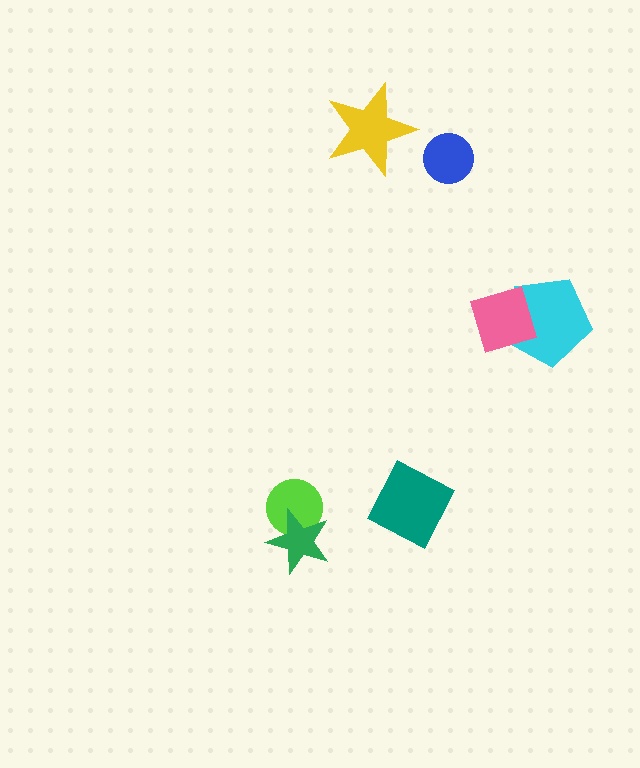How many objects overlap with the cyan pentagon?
1 object overlaps with the cyan pentagon.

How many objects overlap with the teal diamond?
0 objects overlap with the teal diamond.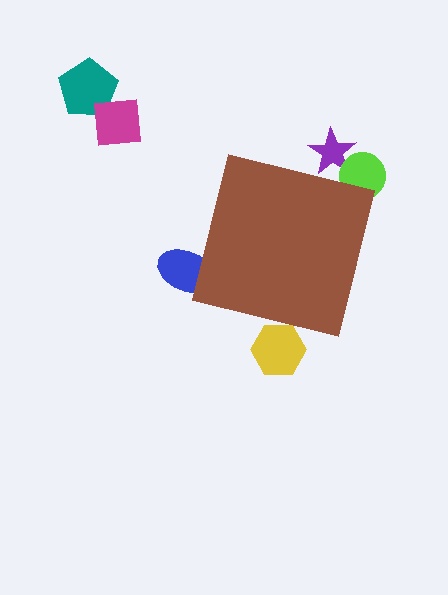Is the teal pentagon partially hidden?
No, the teal pentagon is fully visible.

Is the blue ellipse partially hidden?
Yes, the blue ellipse is partially hidden behind the brown square.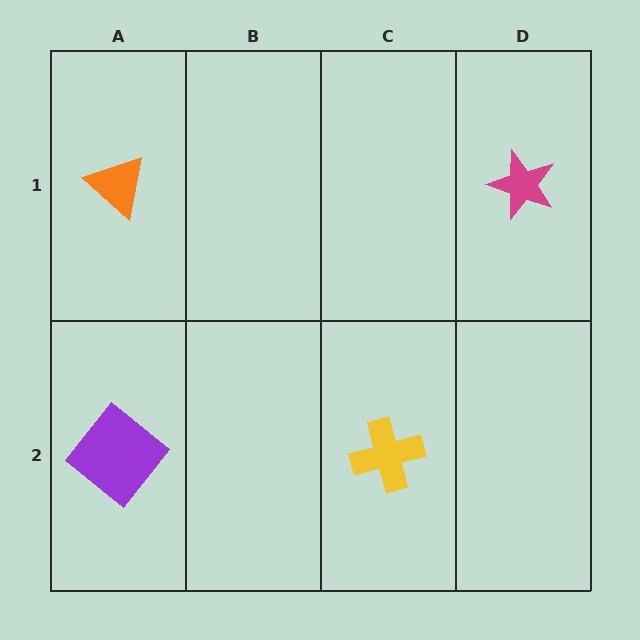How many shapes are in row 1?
2 shapes.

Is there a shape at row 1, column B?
No, that cell is empty.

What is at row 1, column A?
An orange triangle.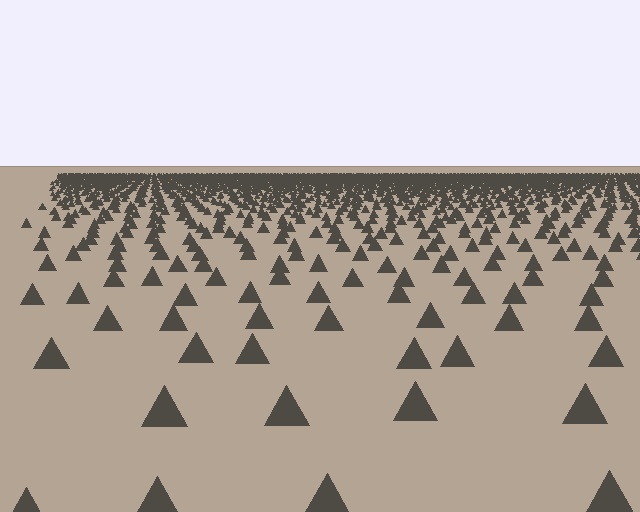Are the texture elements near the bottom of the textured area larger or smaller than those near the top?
Larger. Near the bottom, elements are closer to the viewer and appear at a bigger on-screen size.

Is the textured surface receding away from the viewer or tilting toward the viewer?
The surface is receding away from the viewer. Texture elements get smaller and denser toward the top.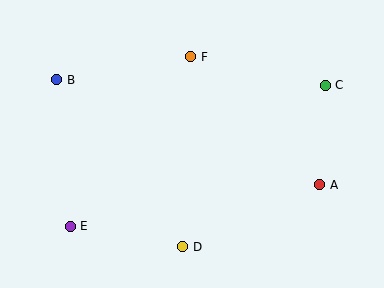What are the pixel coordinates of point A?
Point A is at (320, 185).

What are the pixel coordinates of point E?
Point E is at (70, 226).